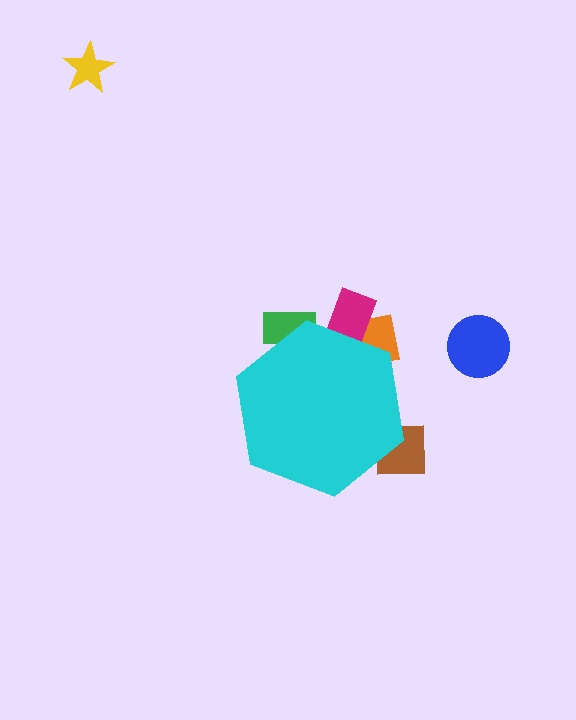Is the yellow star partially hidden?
No, the yellow star is fully visible.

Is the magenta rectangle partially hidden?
Yes, the magenta rectangle is partially hidden behind the cyan hexagon.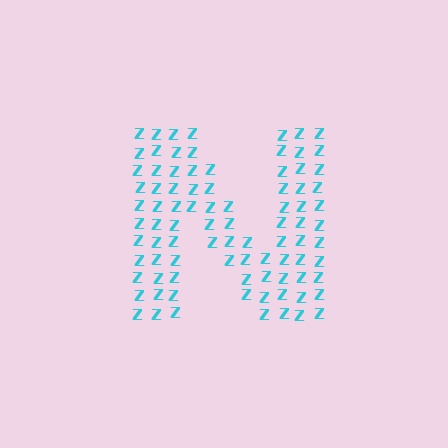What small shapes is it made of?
It is made of small letter Z's.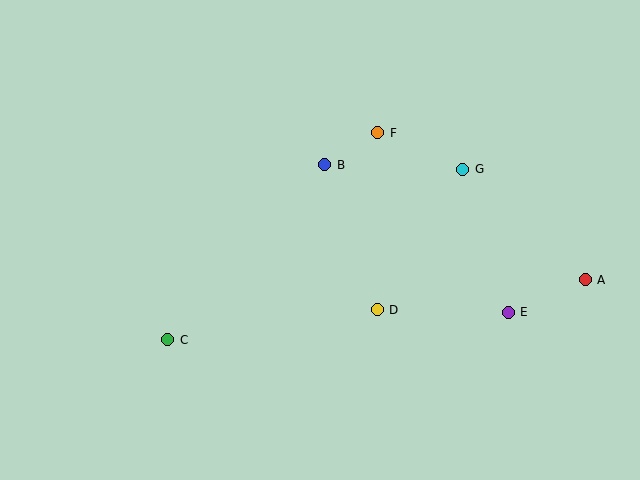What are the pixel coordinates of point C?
Point C is at (168, 340).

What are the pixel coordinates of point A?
Point A is at (585, 280).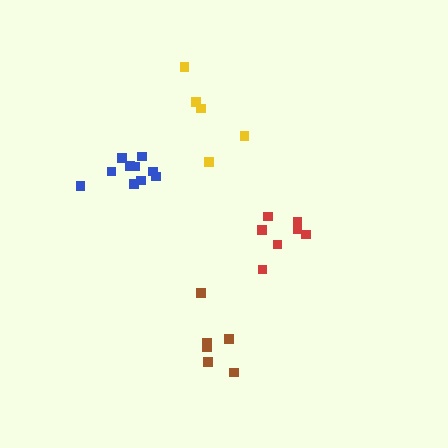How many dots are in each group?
Group 1: 10 dots, Group 2: 5 dots, Group 3: 7 dots, Group 4: 6 dots (28 total).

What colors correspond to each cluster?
The clusters are colored: blue, yellow, red, brown.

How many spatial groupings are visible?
There are 4 spatial groupings.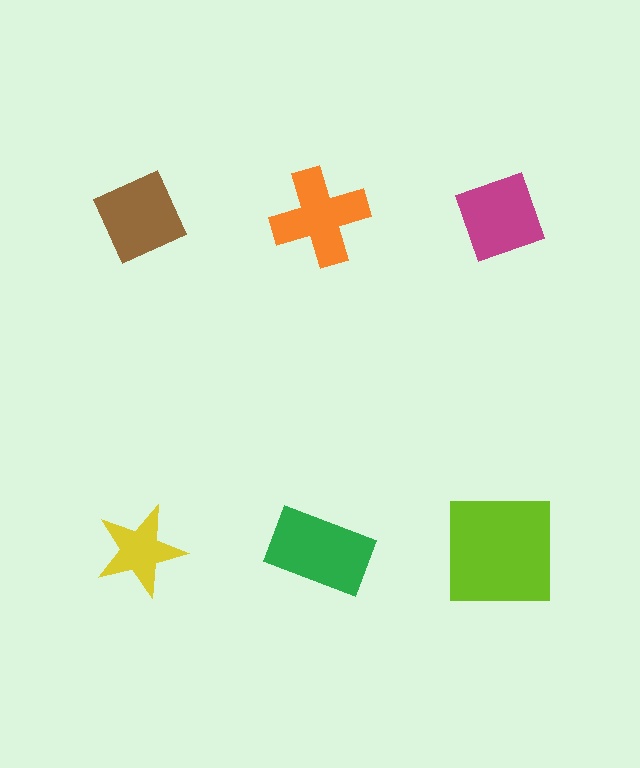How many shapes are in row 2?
3 shapes.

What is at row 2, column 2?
A green rectangle.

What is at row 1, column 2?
An orange cross.